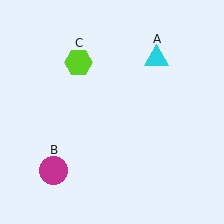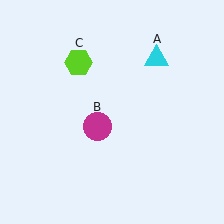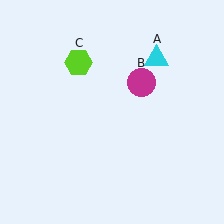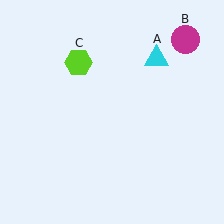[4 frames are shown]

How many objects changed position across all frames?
1 object changed position: magenta circle (object B).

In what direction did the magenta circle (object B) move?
The magenta circle (object B) moved up and to the right.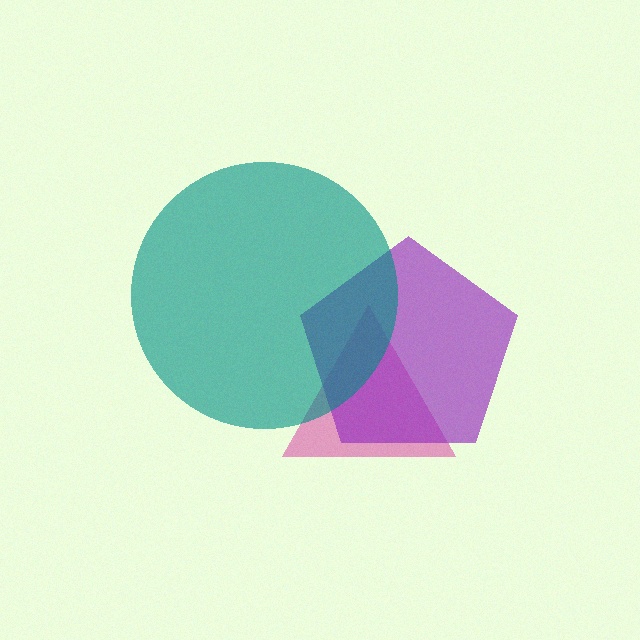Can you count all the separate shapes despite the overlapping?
Yes, there are 3 separate shapes.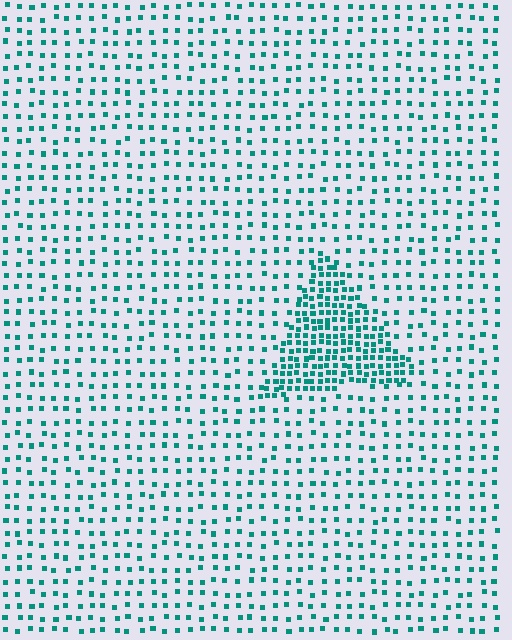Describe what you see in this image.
The image contains small teal elements arranged at two different densities. A triangle-shaped region is visible where the elements are more densely packed than the surrounding area.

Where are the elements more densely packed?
The elements are more densely packed inside the triangle boundary.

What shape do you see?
I see a triangle.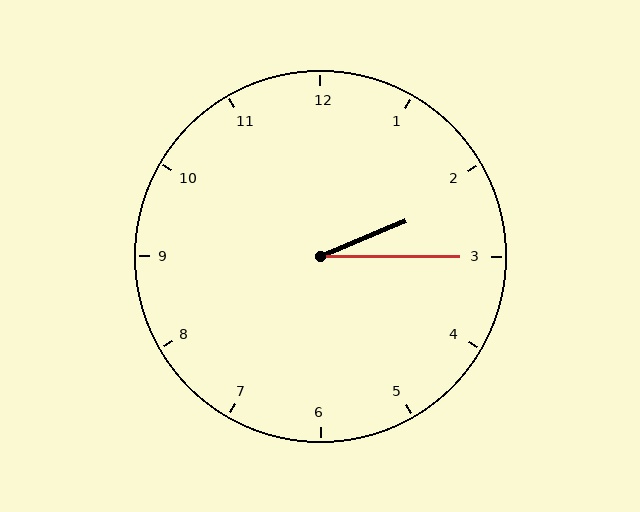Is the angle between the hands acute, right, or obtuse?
It is acute.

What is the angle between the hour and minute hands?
Approximately 22 degrees.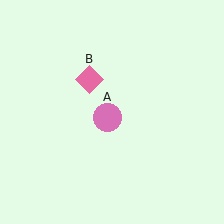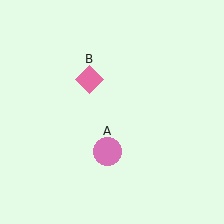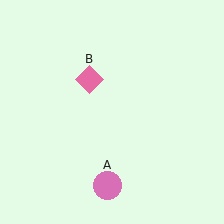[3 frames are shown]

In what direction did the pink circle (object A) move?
The pink circle (object A) moved down.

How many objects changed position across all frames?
1 object changed position: pink circle (object A).